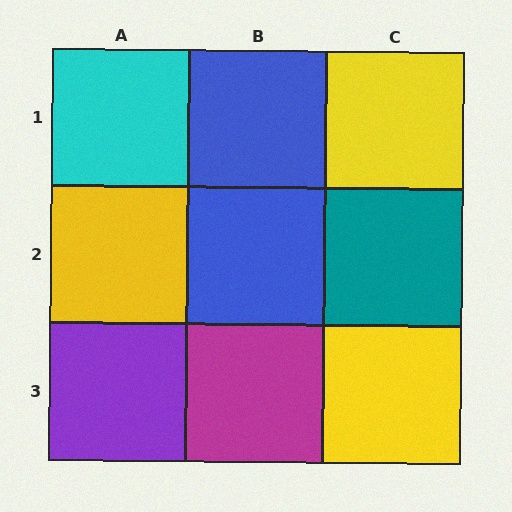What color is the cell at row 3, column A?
Purple.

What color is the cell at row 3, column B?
Magenta.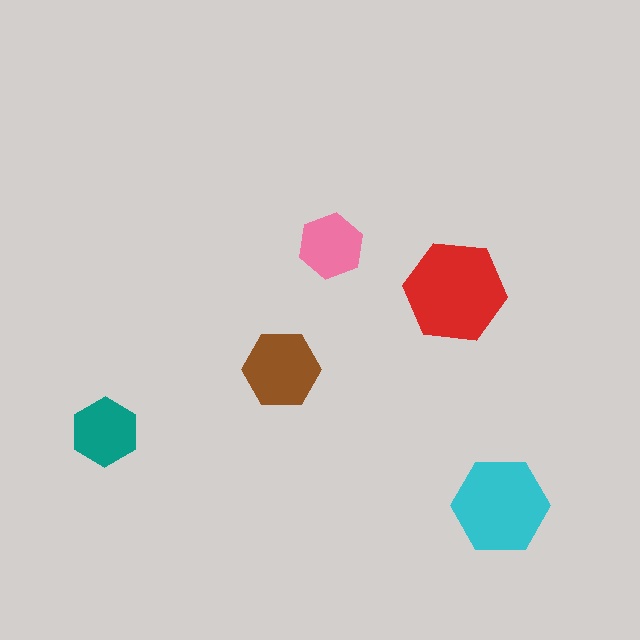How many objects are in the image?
There are 5 objects in the image.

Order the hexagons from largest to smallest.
the red one, the cyan one, the brown one, the teal one, the pink one.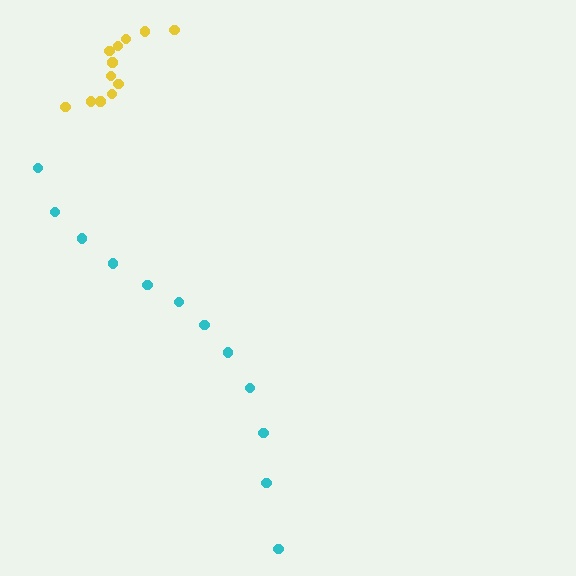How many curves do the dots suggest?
There are 2 distinct paths.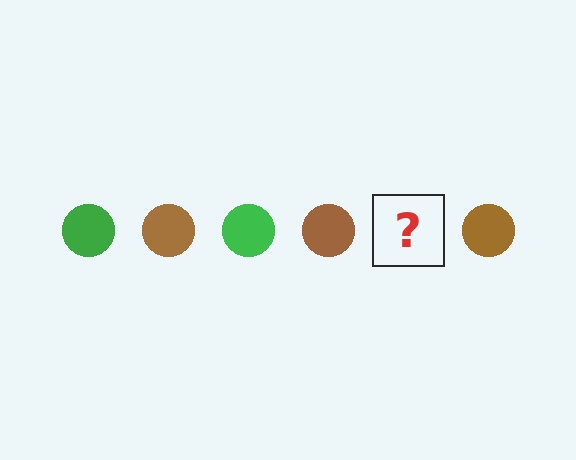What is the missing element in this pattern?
The missing element is a green circle.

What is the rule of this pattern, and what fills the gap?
The rule is that the pattern cycles through green, brown circles. The gap should be filled with a green circle.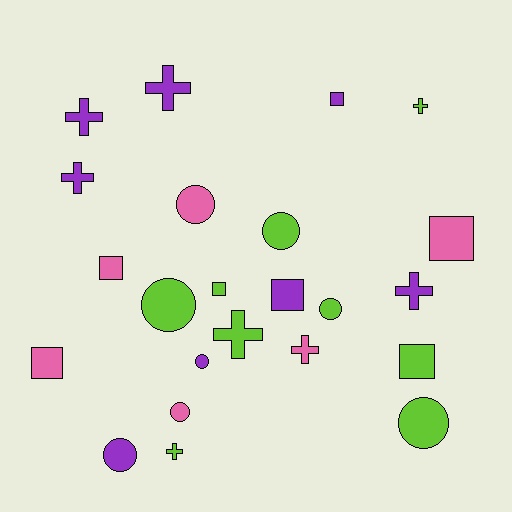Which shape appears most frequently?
Cross, with 8 objects.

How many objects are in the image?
There are 23 objects.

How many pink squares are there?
There are 3 pink squares.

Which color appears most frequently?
Lime, with 9 objects.